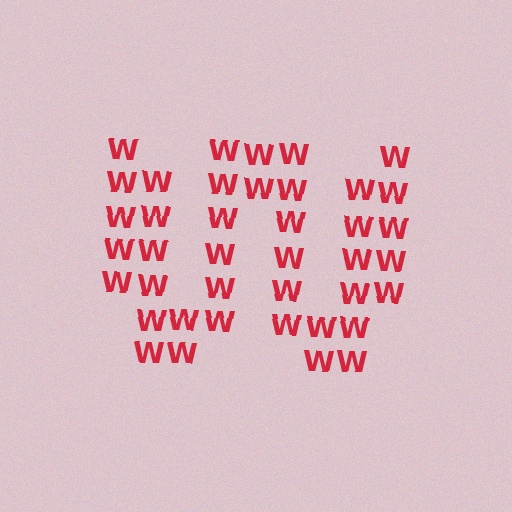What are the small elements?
The small elements are letter W's.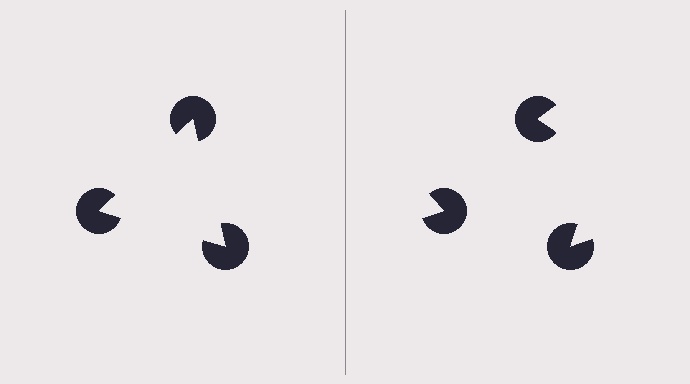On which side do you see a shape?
An illusory triangle appears on the left side. On the right side the wedge cuts are rotated, so no coherent shape forms.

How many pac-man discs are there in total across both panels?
6 — 3 on each side.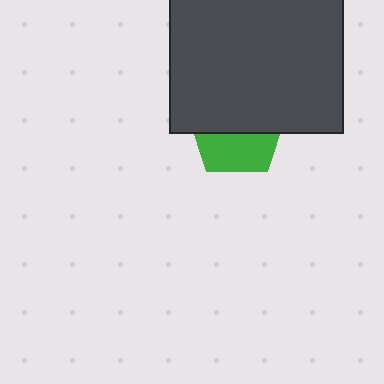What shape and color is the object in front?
The object in front is a dark gray rectangle.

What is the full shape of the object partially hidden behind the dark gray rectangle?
The partially hidden object is a green pentagon.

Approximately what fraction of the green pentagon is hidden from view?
Roughly 57% of the green pentagon is hidden behind the dark gray rectangle.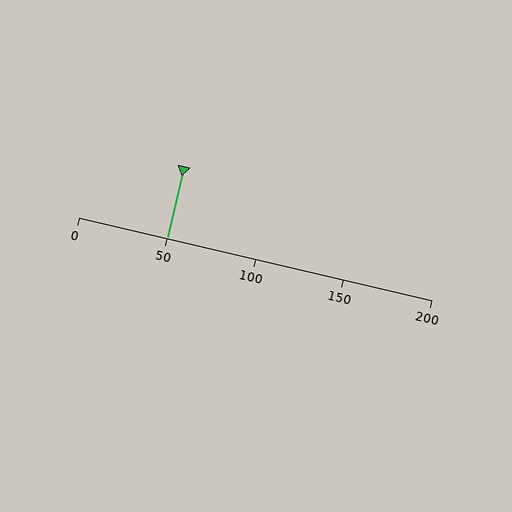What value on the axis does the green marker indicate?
The marker indicates approximately 50.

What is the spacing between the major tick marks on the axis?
The major ticks are spaced 50 apart.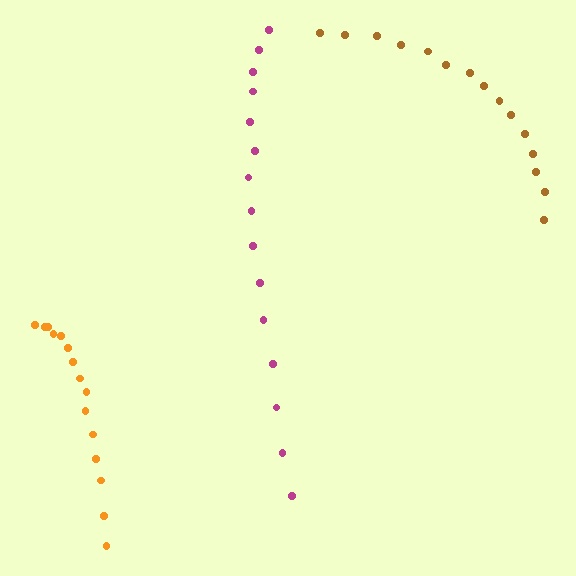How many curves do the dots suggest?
There are 3 distinct paths.